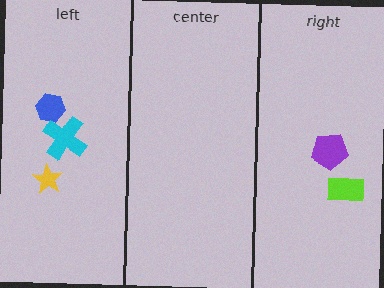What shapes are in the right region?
The purple pentagon, the lime rectangle.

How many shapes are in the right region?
2.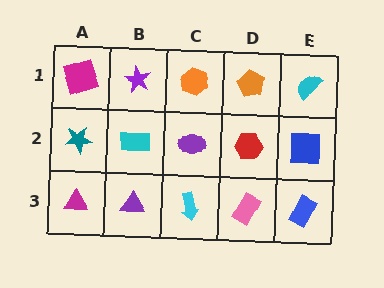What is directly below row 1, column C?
A purple ellipse.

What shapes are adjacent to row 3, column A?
A teal star (row 2, column A), a purple triangle (row 3, column B).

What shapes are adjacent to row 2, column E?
A cyan semicircle (row 1, column E), a blue rectangle (row 3, column E), a red hexagon (row 2, column D).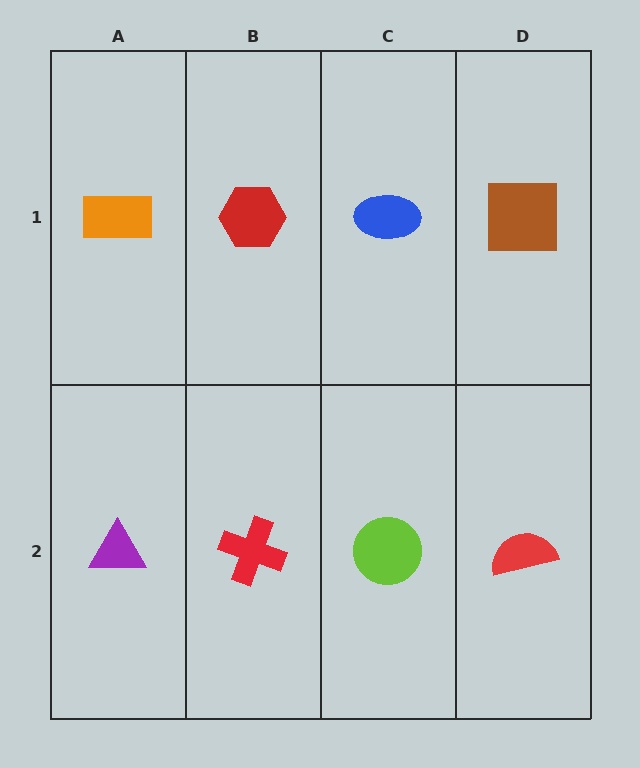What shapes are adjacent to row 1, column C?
A lime circle (row 2, column C), a red hexagon (row 1, column B), a brown square (row 1, column D).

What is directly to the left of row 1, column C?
A red hexagon.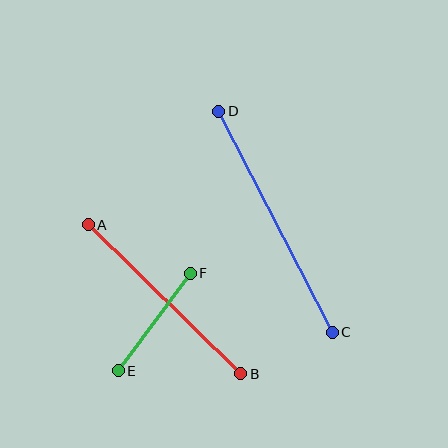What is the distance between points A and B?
The distance is approximately 213 pixels.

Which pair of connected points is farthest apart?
Points C and D are farthest apart.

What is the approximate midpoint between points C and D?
The midpoint is at approximately (276, 222) pixels.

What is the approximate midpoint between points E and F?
The midpoint is at approximately (154, 322) pixels.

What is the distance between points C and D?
The distance is approximately 249 pixels.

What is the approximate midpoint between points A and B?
The midpoint is at approximately (165, 299) pixels.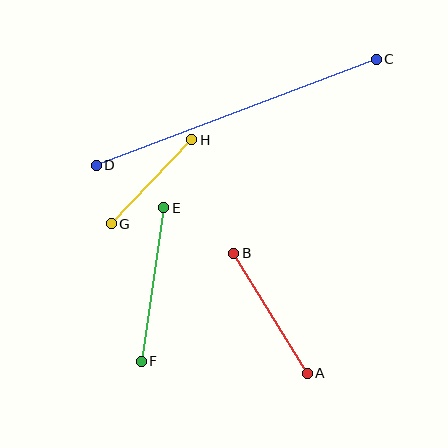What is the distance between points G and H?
The distance is approximately 116 pixels.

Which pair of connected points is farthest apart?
Points C and D are farthest apart.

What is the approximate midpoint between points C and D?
The midpoint is at approximately (236, 112) pixels.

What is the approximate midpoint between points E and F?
The midpoint is at approximately (152, 285) pixels.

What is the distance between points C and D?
The distance is approximately 299 pixels.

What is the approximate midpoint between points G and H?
The midpoint is at approximately (151, 182) pixels.